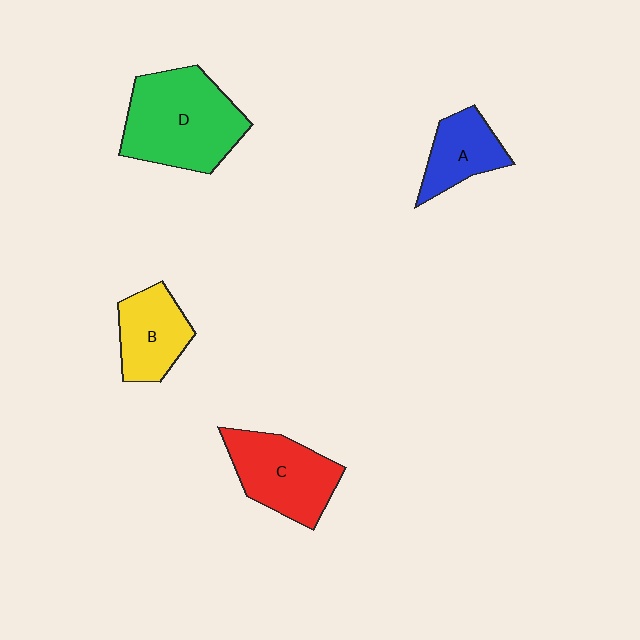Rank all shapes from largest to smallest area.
From largest to smallest: D (green), C (red), B (yellow), A (blue).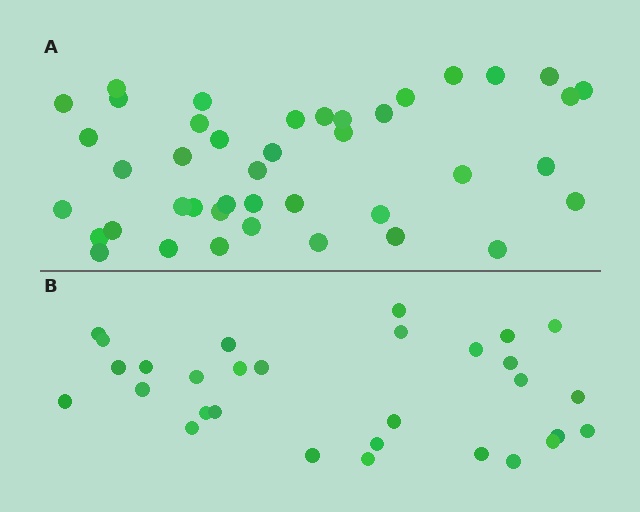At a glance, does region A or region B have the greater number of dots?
Region A (the top region) has more dots.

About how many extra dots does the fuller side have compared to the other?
Region A has roughly 12 or so more dots than region B.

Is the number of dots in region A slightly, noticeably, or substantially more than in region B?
Region A has noticeably more, but not dramatically so. The ratio is roughly 1.4 to 1.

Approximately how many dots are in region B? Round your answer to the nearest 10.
About 30 dots.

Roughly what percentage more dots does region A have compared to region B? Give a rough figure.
About 40% more.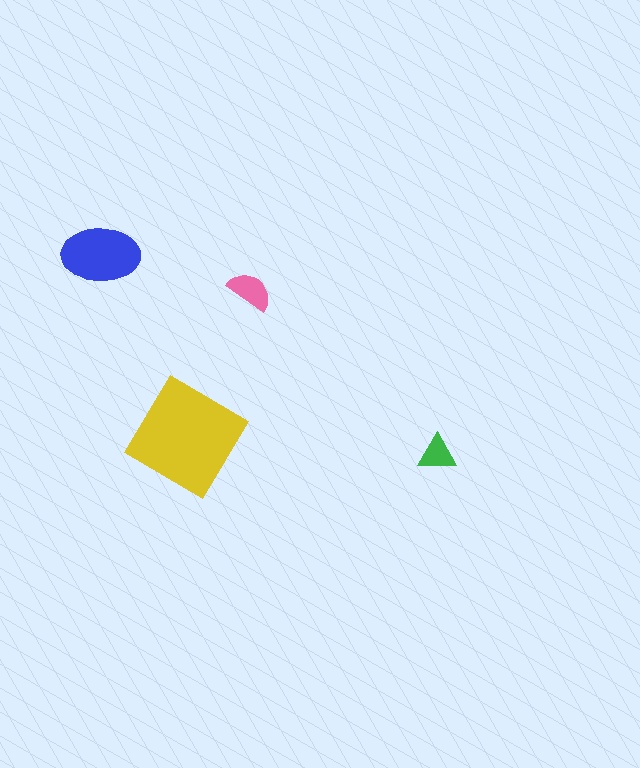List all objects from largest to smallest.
The yellow diamond, the blue ellipse, the pink semicircle, the green triangle.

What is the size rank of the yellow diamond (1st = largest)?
1st.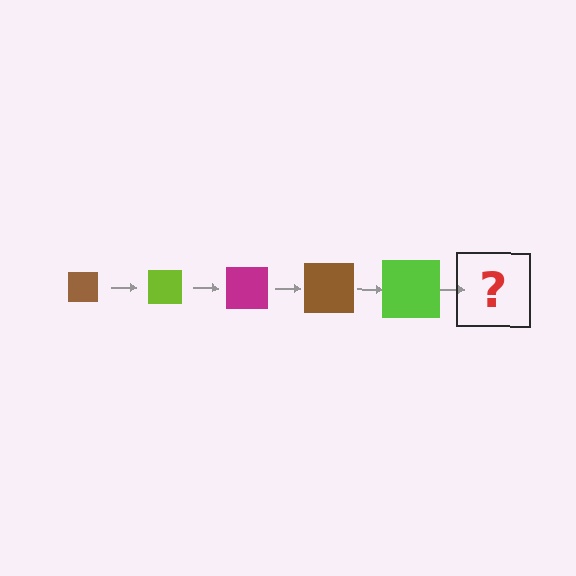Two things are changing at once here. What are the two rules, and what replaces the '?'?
The two rules are that the square grows larger each step and the color cycles through brown, lime, and magenta. The '?' should be a magenta square, larger than the previous one.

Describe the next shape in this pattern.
It should be a magenta square, larger than the previous one.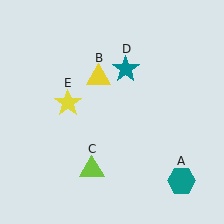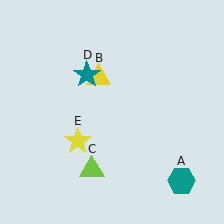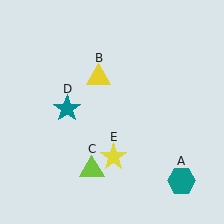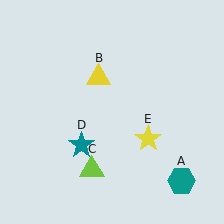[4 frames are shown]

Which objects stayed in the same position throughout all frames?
Teal hexagon (object A) and yellow triangle (object B) and lime triangle (object C) remained stationary.